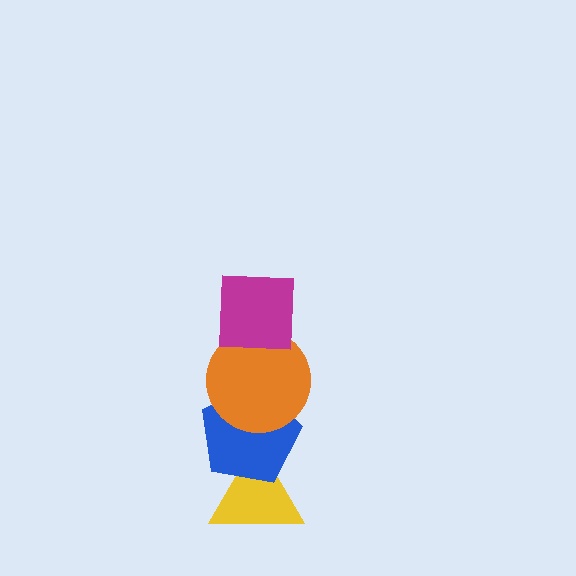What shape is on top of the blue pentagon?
The orange circle is on top of the blue pentagon.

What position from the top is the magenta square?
The magenta square is 1st from the top.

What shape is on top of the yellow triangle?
The blue pentagon is on top of the yellow triangle.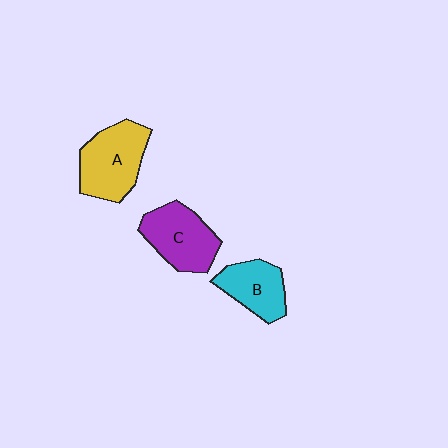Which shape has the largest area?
Shape A (yellow).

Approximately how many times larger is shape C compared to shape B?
Approximately 1.2 times.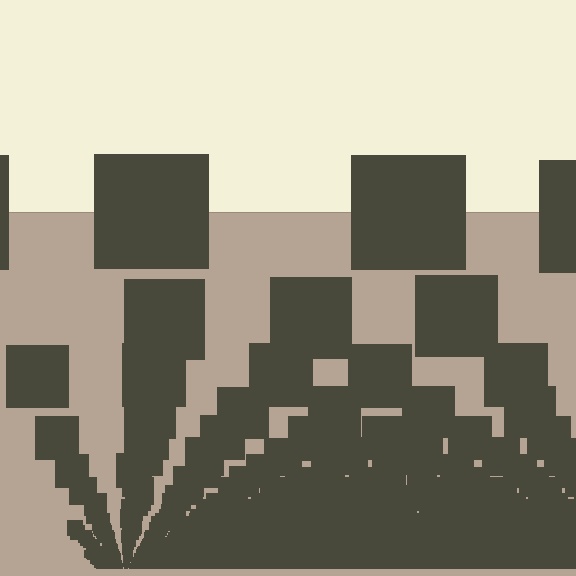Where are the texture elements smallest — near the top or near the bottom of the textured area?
Near the bottom.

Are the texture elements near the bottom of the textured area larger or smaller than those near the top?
Smaller. The gradient is inverted — elements near the bottom are smaller and denser.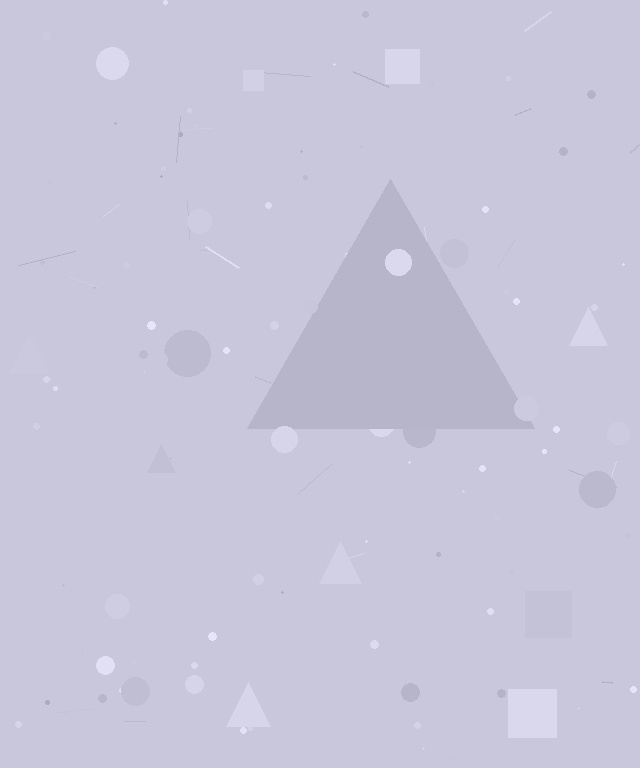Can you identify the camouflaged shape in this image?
The camouflaged shape is a triangle.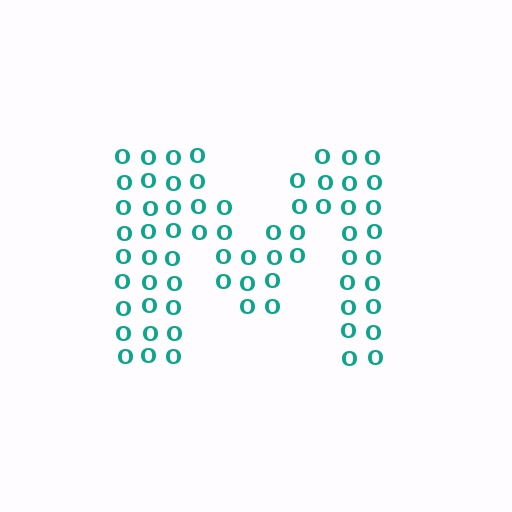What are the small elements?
The small elements are letter O's.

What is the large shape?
The large shape is the letter M.